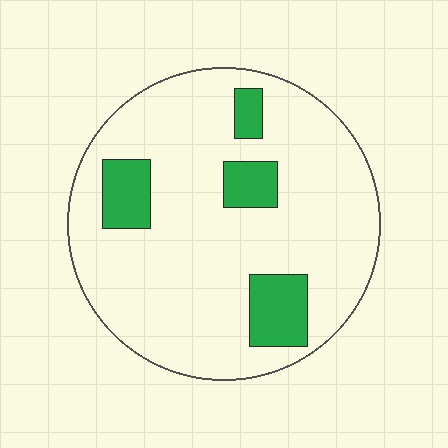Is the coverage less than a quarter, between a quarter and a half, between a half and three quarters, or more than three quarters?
Less than a quarter.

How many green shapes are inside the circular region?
4.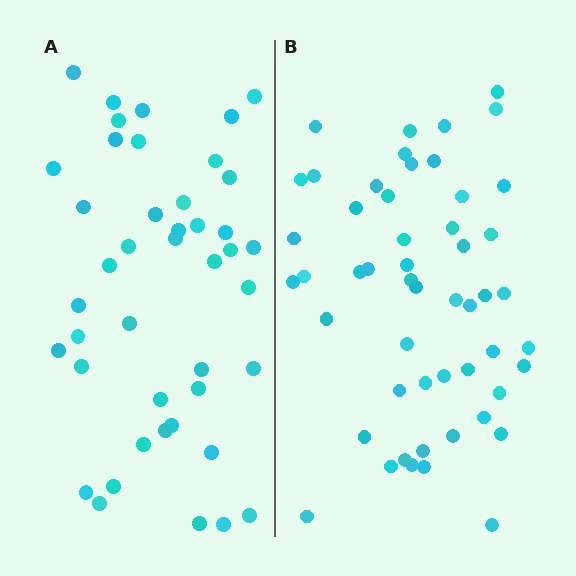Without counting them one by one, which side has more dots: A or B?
Region B (the right region) has more dots.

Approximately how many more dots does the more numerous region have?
Region B has roughly 8 or so more dots than region A.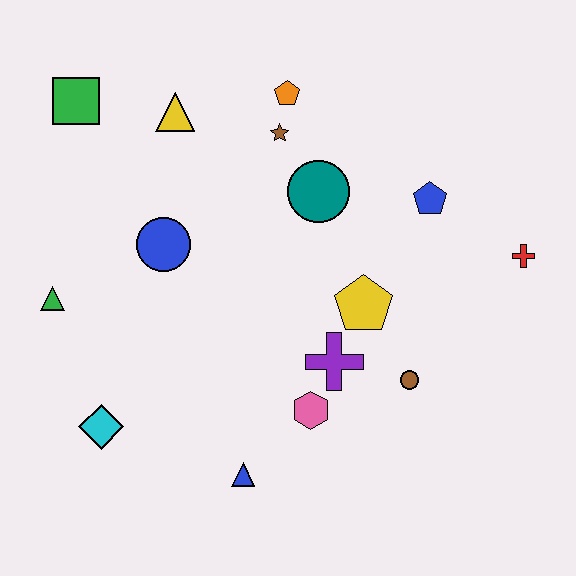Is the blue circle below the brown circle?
No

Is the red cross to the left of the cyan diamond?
No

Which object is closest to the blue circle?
The green triangle is closest to the blue circle.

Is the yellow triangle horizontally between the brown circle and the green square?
Yes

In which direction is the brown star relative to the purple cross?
The brown star is above the purple cross.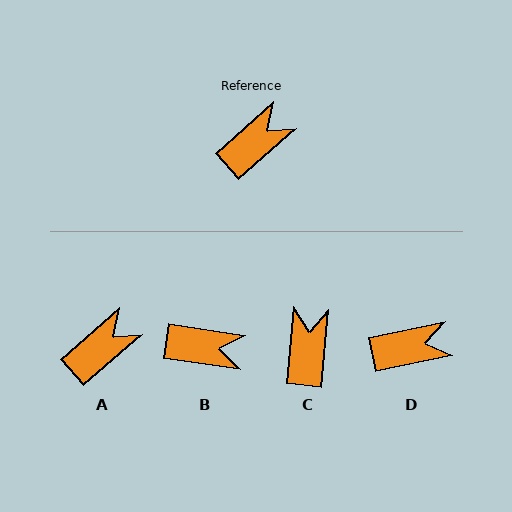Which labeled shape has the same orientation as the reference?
A.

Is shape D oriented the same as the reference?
No, it is off by about 29 degrees.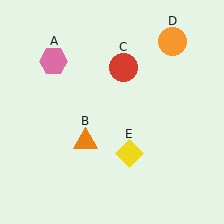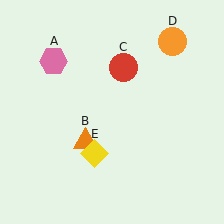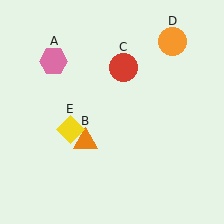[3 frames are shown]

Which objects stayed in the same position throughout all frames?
Pink hexagon (object A) and orange triangle (object B) and red circle (object C) and orange circle (object D) remained stationary.